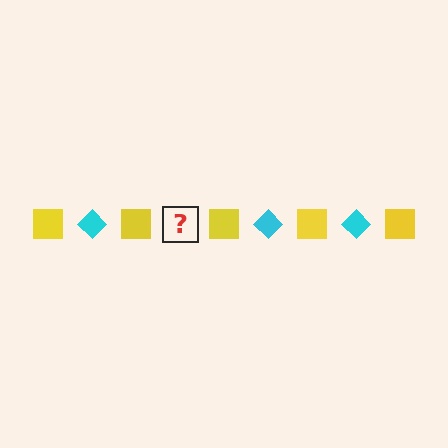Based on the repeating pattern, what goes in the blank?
The blank should be a cyan diamond.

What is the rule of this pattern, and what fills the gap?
The rule is that the pattern alternates between yellow square and cyan diamond. The gap should be filled with a cyan diamond.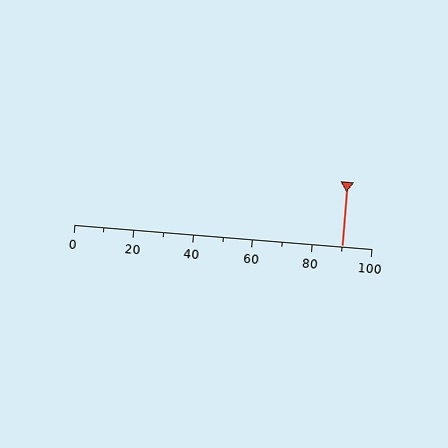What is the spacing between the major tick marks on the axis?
The major ticks are spaced 20 apart.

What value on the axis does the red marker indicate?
The marker indicates approximately 90.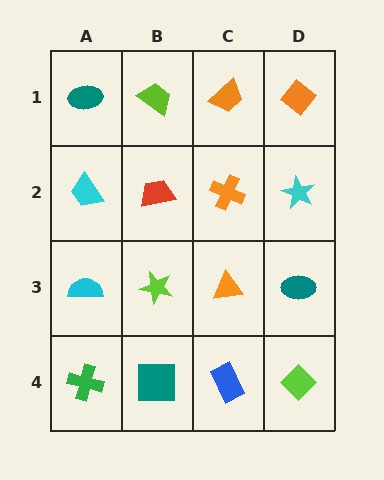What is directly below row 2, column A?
A cyan semicircle.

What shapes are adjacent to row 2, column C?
An orange trapezoid (row 1, column C), an orange triangle (row 3, column C), a red trapezoid (row 2, column B), a cyan star (row 2, column D).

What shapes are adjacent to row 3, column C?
An orange cross (row 2, column C), a blue rectangle (row 4, column C), a lime star (row 3, column B), a teal ellipse (row 3, column D).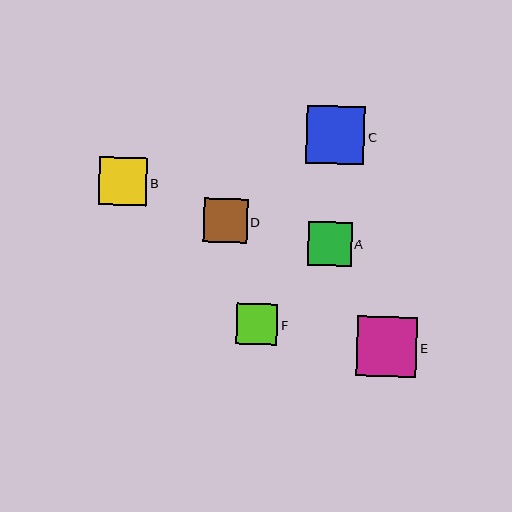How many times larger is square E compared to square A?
Square E is approximately 1.4 times the size of square A.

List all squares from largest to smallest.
From largest to smallest: E, C, B, D, A, F.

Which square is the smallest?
Square F is the smallest with a size of approximately 41 pixels.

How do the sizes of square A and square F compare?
Square A and square F are approximately the same size.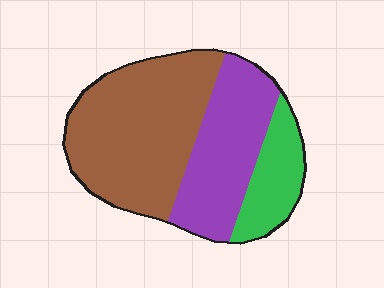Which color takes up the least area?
Green, at roughly 15%.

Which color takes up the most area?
Brown, at roughly 50%.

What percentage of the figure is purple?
Purple takes up about one third (1/3) of the figure.